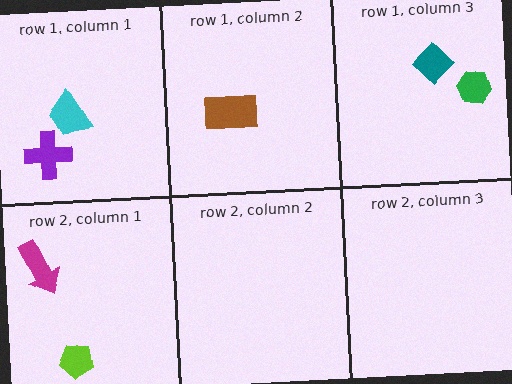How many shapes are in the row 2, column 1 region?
2.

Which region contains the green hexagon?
The row 1, column 3 region.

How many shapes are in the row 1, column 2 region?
1.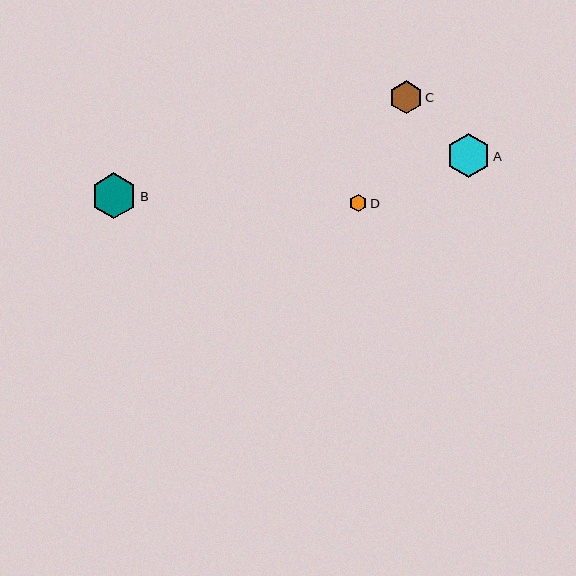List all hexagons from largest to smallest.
From largest to smallest: B, A, C, D.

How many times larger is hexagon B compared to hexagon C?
Hexagon B is approximately 1.4 times the size of hexagon C.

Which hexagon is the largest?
Hexagon B is the largest with a size of approximately 46 pixels.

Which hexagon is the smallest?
Hexagon D is the smallest with a size of approximately 17 pixels.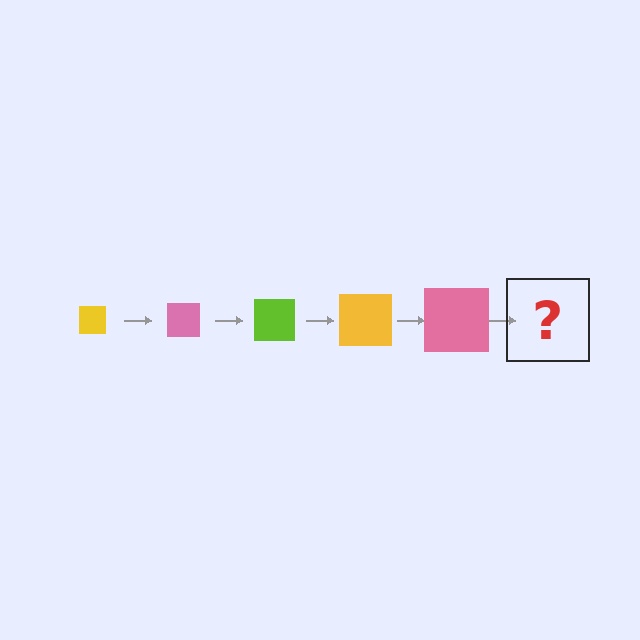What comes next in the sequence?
The next element should be a lime square, larger than the previous one.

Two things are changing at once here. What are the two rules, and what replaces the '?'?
The two rules are that the square grows larger each step and the color cycles through yellow, pink, and lime. The '?' should be a lime square, larger than the previous one.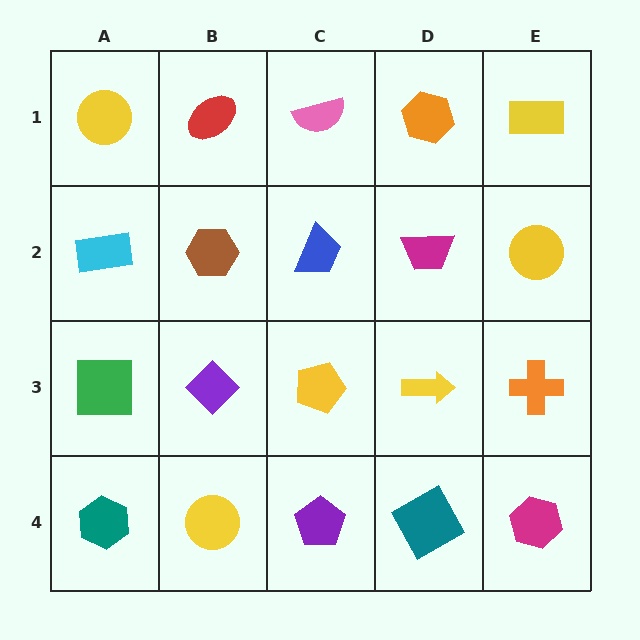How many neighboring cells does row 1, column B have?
3.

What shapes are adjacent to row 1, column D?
A magenta trapezoid (row 2, column D), a pink semicircle (row 1, column C), a yellow rectangle (row 1, column E).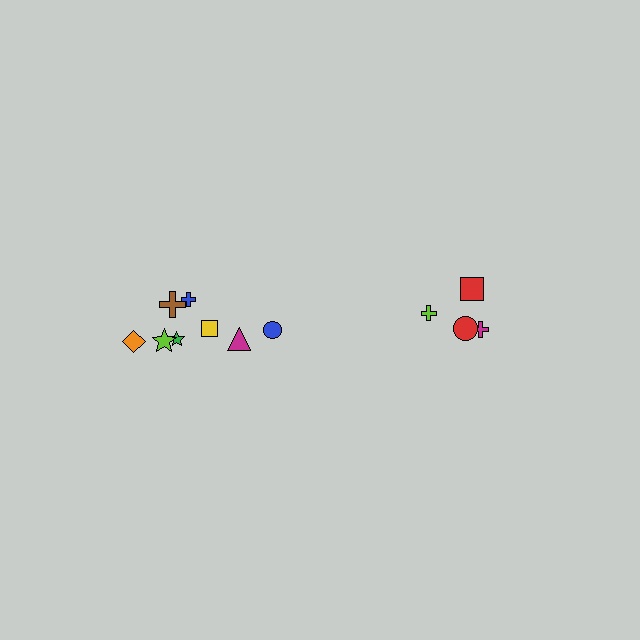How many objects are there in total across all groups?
There are 12 objects.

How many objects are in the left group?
There are 8 objects.